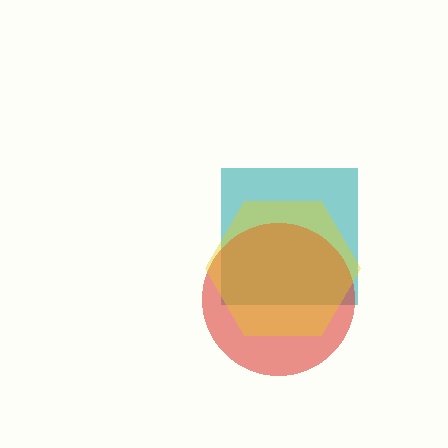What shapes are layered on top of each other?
The layered shapes are: a teal square, a red circle, a yellow hexagon.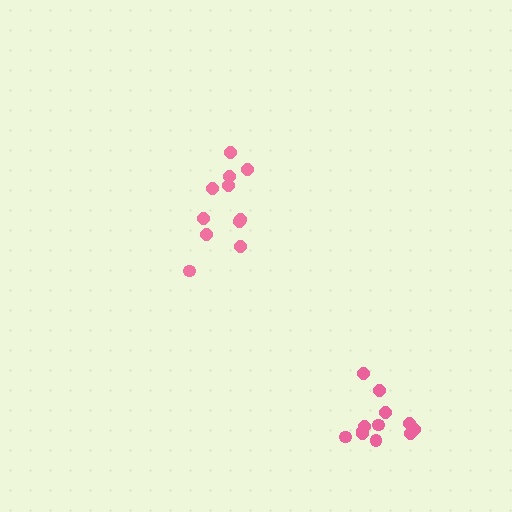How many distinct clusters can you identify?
There are 2 distinct clusters.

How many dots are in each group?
Group 1: 11 dots, Group 2: 12 dots (23 total).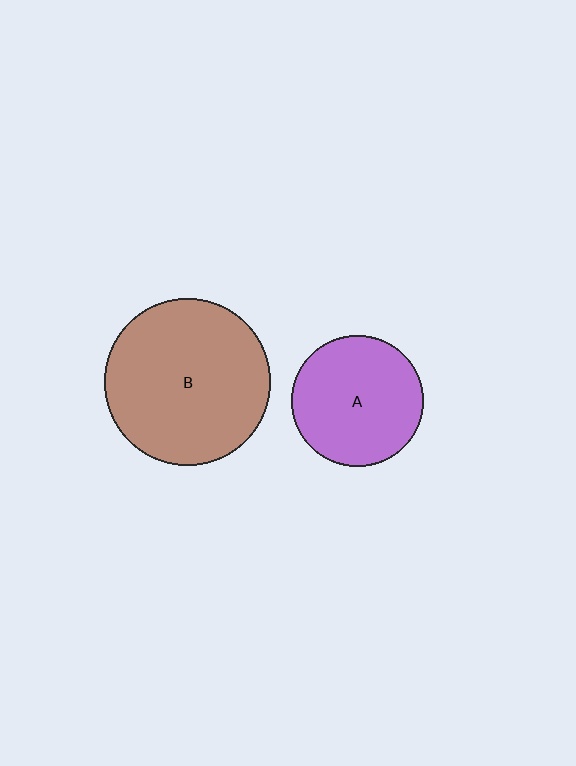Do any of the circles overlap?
No, none of the circles overlap.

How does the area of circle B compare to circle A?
Approximately 1.6 times.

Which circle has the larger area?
Circle B (brown).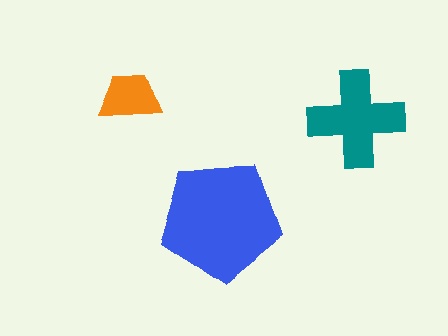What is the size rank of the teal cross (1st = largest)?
2nd.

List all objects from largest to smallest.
The blue pentagon, the teal cross, the orange trapezoid.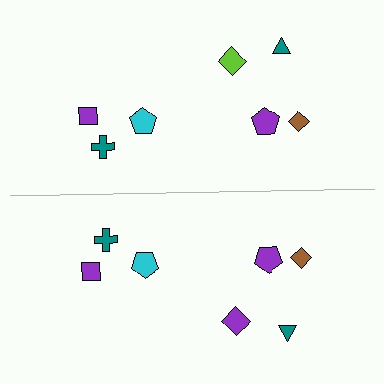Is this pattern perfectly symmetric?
No, the pattern is not perfectly symmetric. The purple diamond on the bottom side breaks the symmetry — its mirror counterpart is lime.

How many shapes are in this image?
There are 14 shapes in this image.